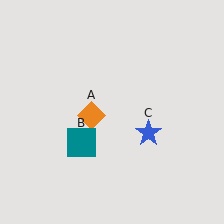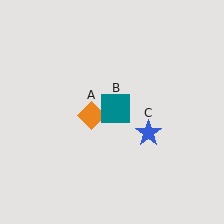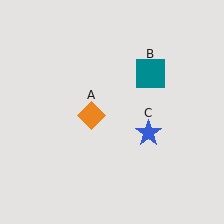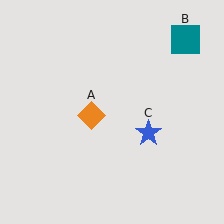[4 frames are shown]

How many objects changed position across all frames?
1 object changed position: teal square (object B).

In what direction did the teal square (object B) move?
The teal square (object B) moved up and to the right.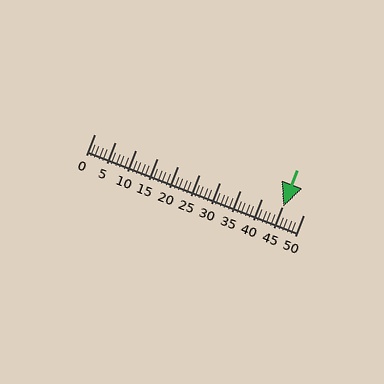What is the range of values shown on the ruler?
The ruler shows values from 0 to 50.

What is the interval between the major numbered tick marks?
The major tick marks are spaced 5 units apart.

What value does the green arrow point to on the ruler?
The green arrow points to approximately 45.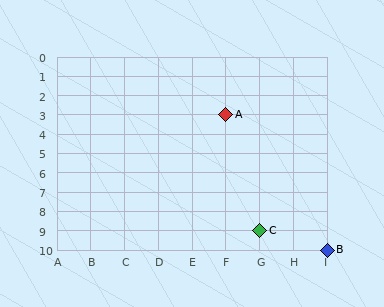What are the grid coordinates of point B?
Point B is at grid coordinates (I, 10).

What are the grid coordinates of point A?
Point A is at grid coordinates (F, 3).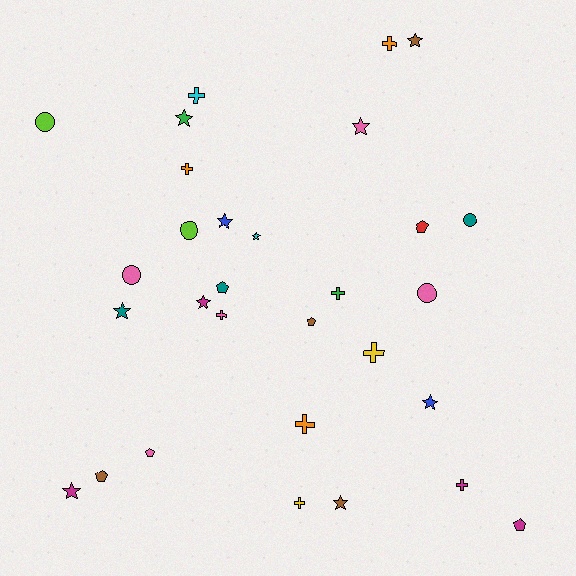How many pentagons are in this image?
There are 6 pentagons.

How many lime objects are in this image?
There are 2 lime objects.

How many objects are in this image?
There are 30 objects.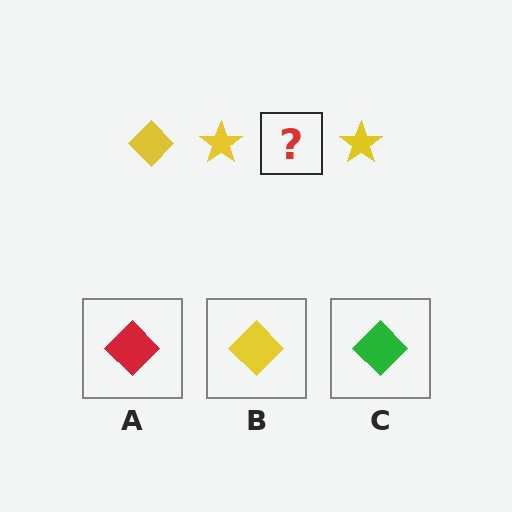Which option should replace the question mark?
Option B.